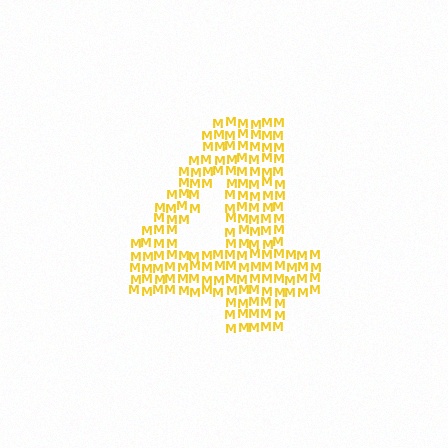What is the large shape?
The large shape is the digit 4.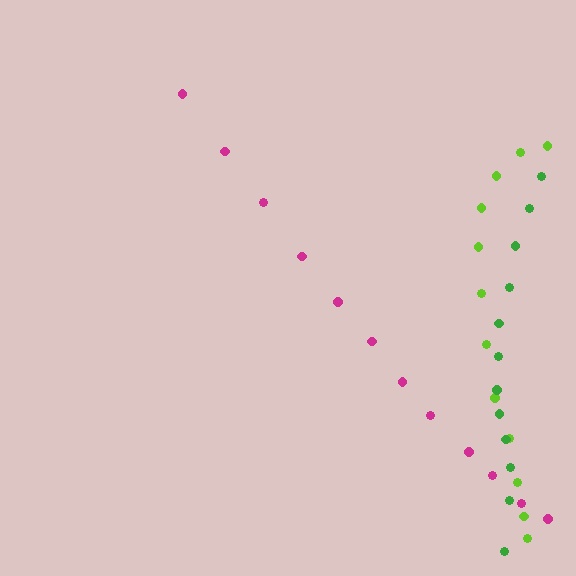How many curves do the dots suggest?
There are 3 distinct paths.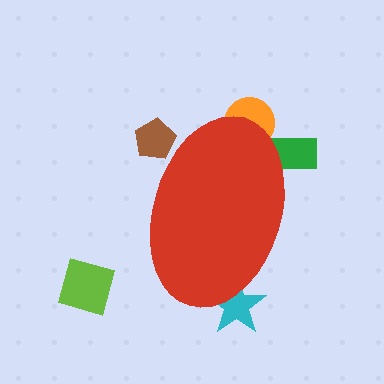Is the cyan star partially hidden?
Yes, the cyan star is partially hidden behind the red ellipse.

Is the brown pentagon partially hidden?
Yes, the brown pentagon is partially hidden behind the red ellipse.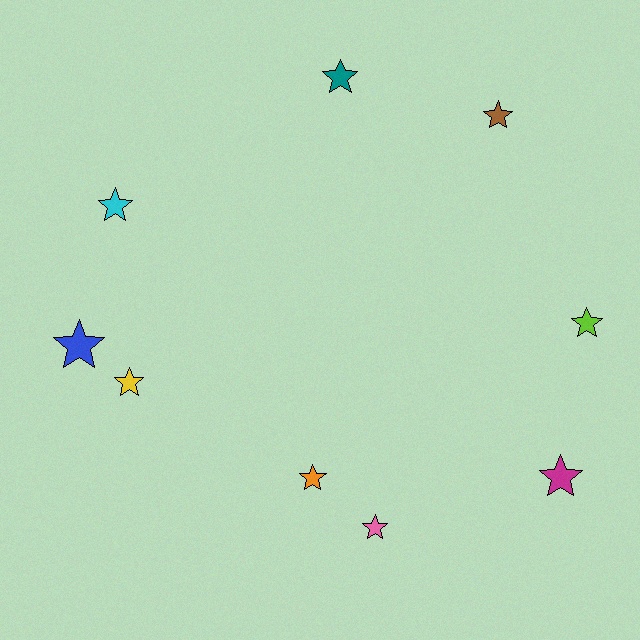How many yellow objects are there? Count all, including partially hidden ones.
There is 1 yellow object.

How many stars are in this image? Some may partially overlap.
There are 9 stars.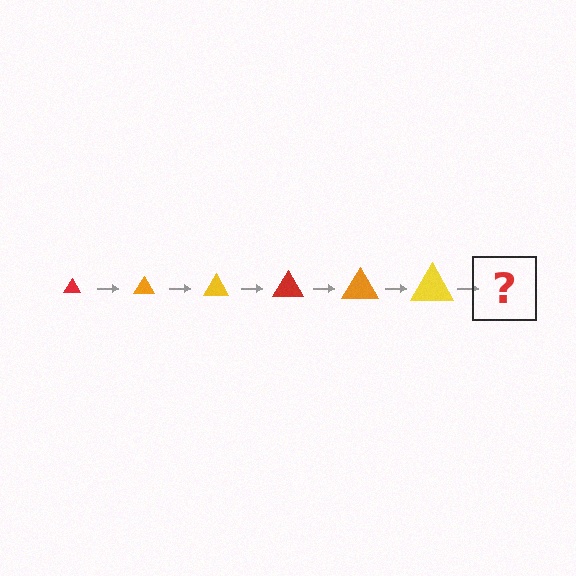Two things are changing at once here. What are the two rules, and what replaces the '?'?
The two rules are that the triangle grows larger each step and the color cycles through red, orange, and yellow. The '?' should be a red triangle, larger than the previous one.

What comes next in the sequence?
The next element should be a red triangle, larger than the previous one.